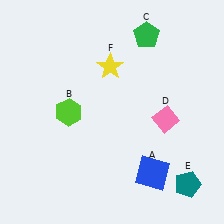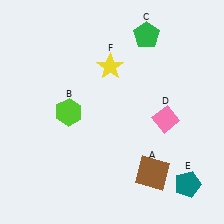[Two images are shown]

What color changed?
The square (A) changed from blue in Image 1 to brown in Image 2.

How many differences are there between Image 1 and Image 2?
There is 1 difference between the two images.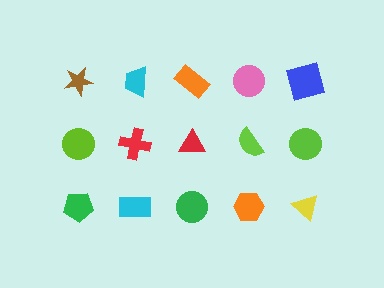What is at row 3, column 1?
A green pentagon.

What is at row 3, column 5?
A yellow triangle.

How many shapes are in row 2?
5 shapes.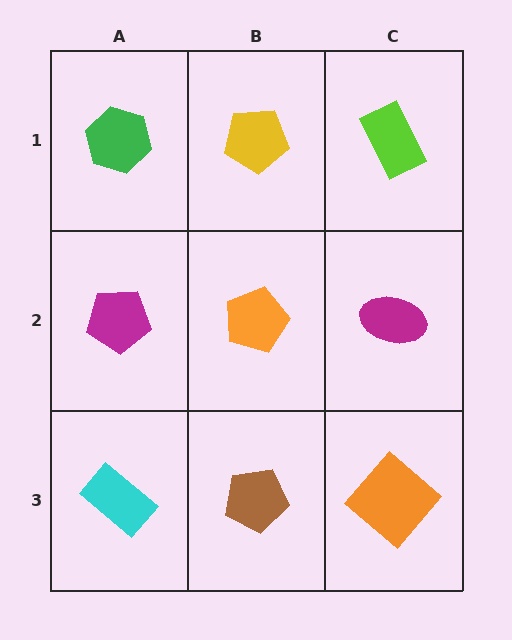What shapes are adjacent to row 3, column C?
A magenta ellipse (row 2, column C), a brown pentagon (row 3, column B).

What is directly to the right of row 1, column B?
A lime rectangle.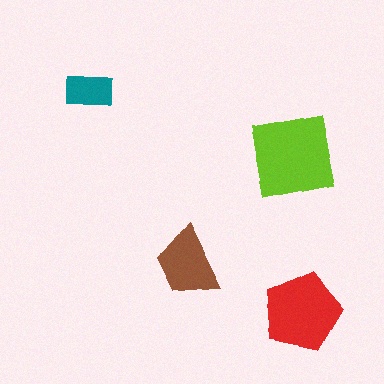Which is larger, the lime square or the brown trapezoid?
The lime square.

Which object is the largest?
The lime square.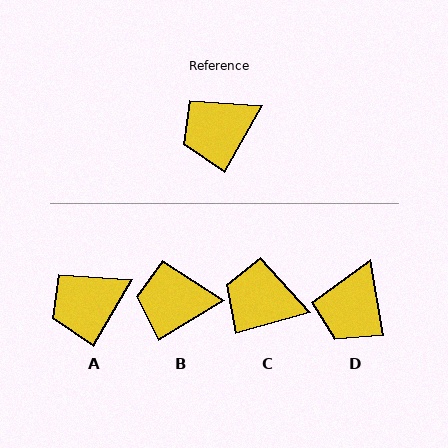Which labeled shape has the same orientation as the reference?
A.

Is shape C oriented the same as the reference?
No, it is off by about 44 degrees.